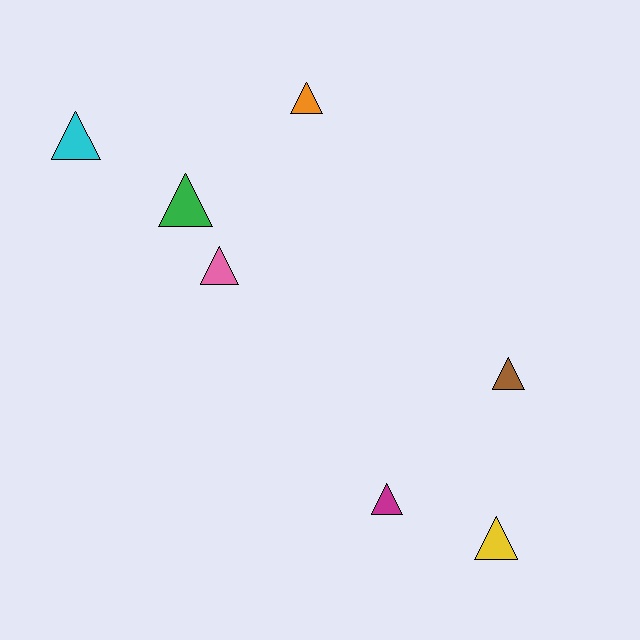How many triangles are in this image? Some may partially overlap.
There are 7 triangles.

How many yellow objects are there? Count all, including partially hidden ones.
There is 1 yellow object.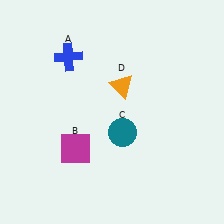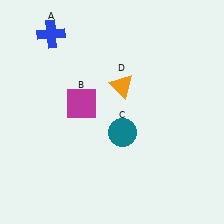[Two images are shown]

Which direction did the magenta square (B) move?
The magenta square (B) moved up.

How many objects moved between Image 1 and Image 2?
2 objects moved between the two images.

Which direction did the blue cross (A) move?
The blue cross (A) moved up.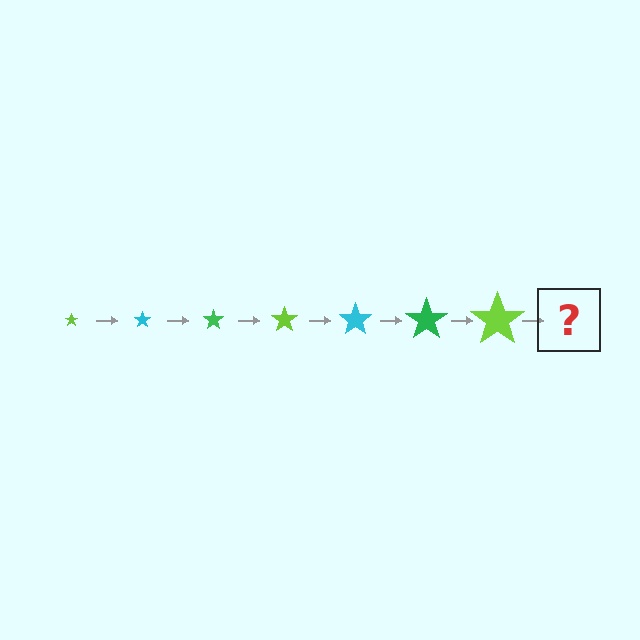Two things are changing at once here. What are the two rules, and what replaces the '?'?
The two rules are that the star grows larger each step and the color cycles through lime, cyan, and green. The '?' should be a cyan star, larger than the previous one.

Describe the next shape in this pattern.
It should be a cyan star, larger than the previous one.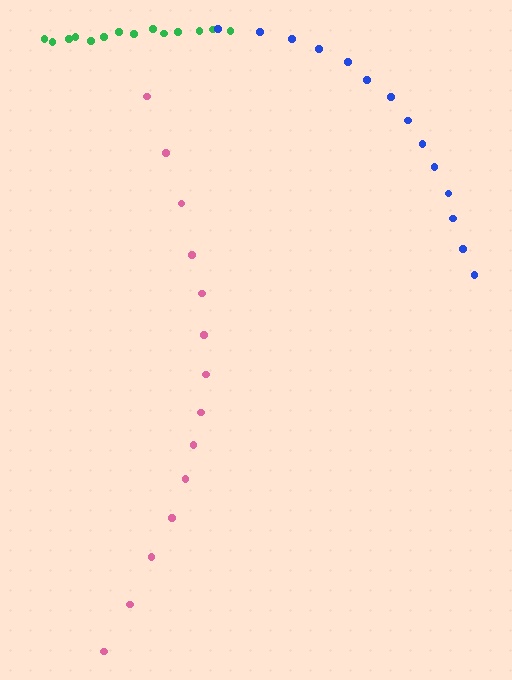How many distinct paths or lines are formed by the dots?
There are 3 distinct paths.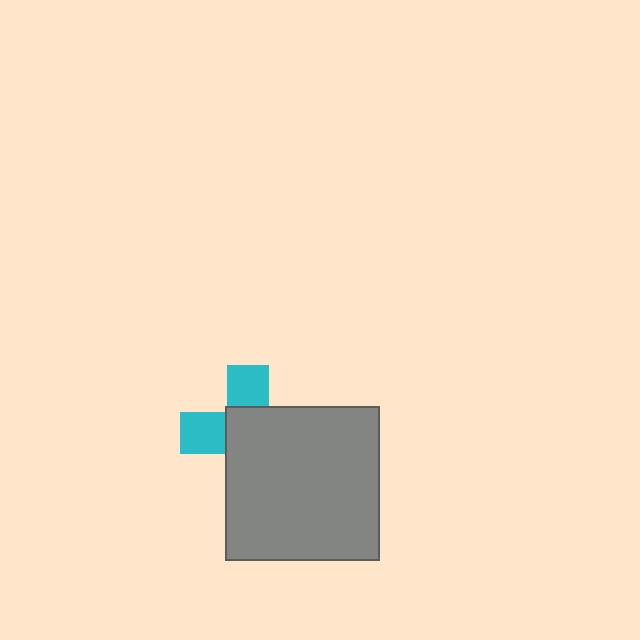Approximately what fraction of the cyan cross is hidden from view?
Roughly 63% of the cyan cross is hidden behind the gray square.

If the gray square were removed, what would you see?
You would see the complete cyan cross.